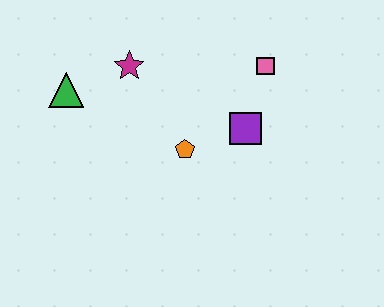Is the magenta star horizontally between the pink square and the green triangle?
Yes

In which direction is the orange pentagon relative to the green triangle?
The orange pentagon is to the right of the green triangle.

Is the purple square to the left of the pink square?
Yes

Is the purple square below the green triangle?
Yes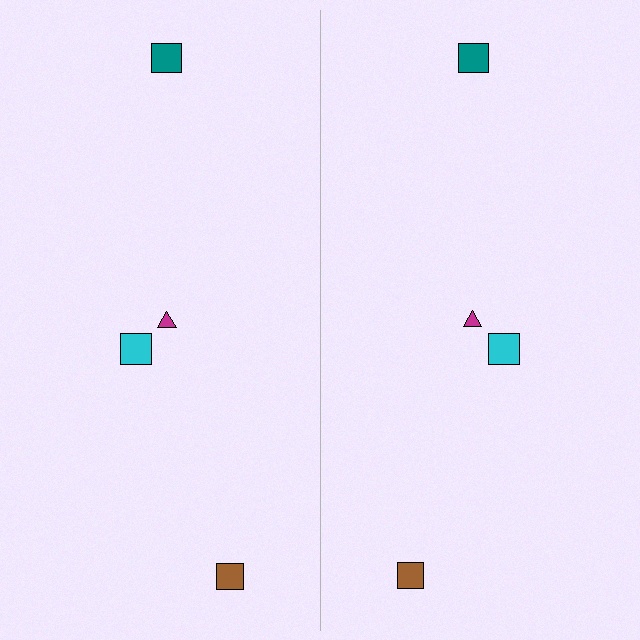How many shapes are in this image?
There are 8 shapes in this image.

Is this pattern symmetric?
Yes, this pattern has bilateral (reflection) symmetry.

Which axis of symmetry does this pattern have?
The pattern has a vertical axis of symmetry running through the center of the image.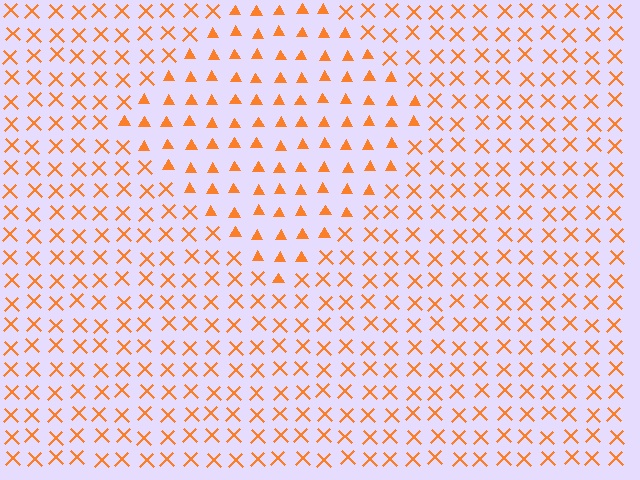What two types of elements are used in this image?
The image uses triangles inside the diamond region and X marks outside it.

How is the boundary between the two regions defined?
The boundary is defined by a change in element shape: triangles inside vs. X marks outside. All elements share the same color and spacing.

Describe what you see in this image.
The image is filled with small orange elements arranged in a uniform grid. A diamond-shaped region contains triangles, while the surrounding area contains X marks. The boundary is defined purely by the change in element shape.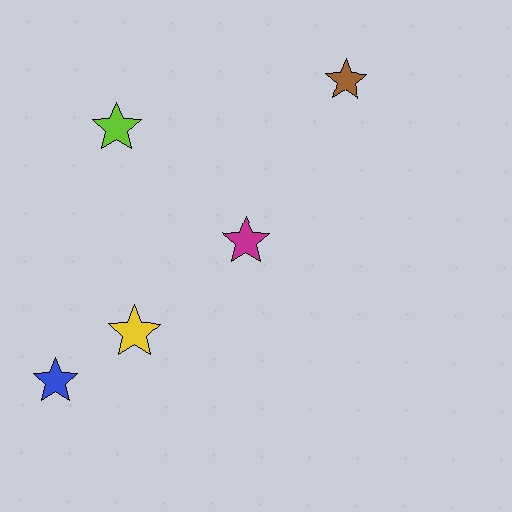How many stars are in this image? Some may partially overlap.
There are 5 stars.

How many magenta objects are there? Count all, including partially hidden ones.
There is 1 magenta object.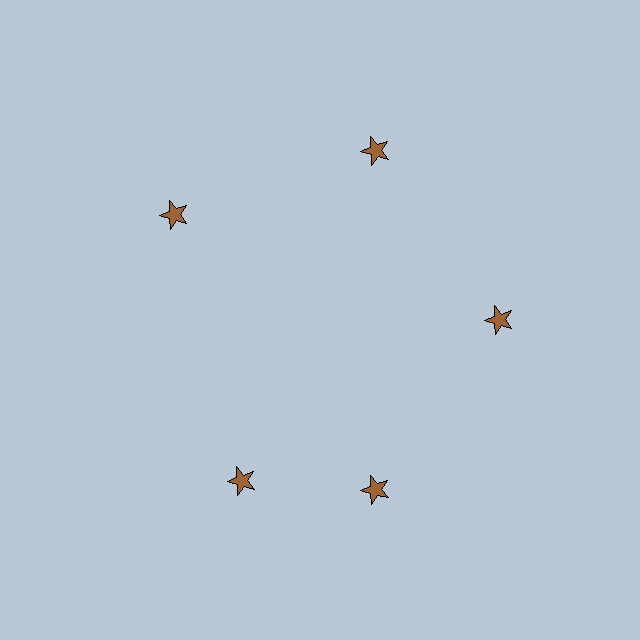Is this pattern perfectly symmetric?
No. The 5 brown stars are arranged in a ring, but one element near the 8 o'clock position is rotated out of alignment along the ring, breaking the 5-fold rotational symmetry.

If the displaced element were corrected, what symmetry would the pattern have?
It would have 5-fold rotational symmetry — the pattern would map onto itself every 72 degrees.